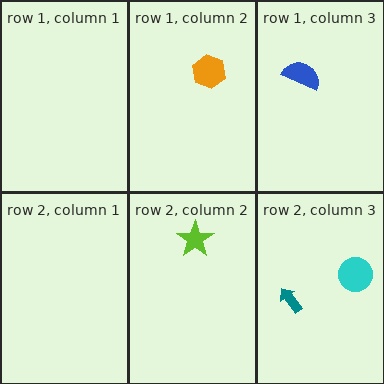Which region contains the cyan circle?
The row 2, column 3 region.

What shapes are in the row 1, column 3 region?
The blue semicircle.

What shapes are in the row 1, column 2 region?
The orange hexagon.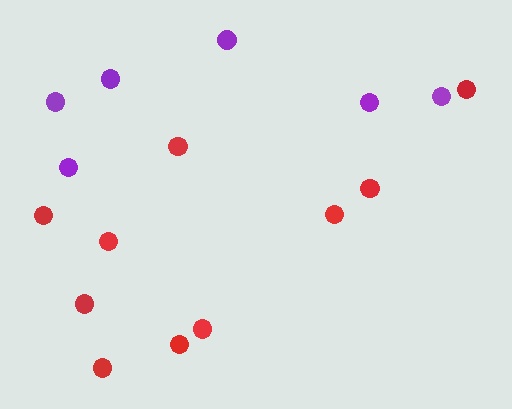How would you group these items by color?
There are 2 groups: one group of purple circles (6) and one group of red circles (10).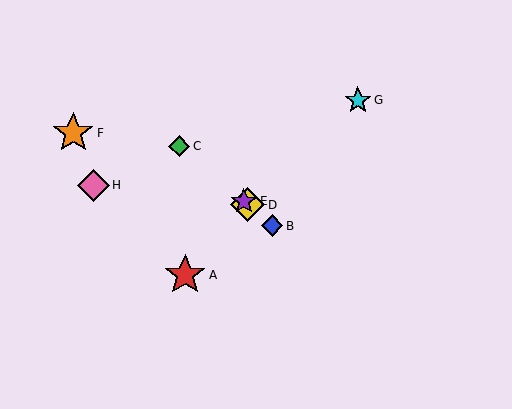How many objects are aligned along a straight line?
4 objects (B, C, D, E) are aligned along a straight line.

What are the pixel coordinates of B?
Object B is at (272, 226).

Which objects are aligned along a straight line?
Objects B, C, D, E are aligned along a straight line.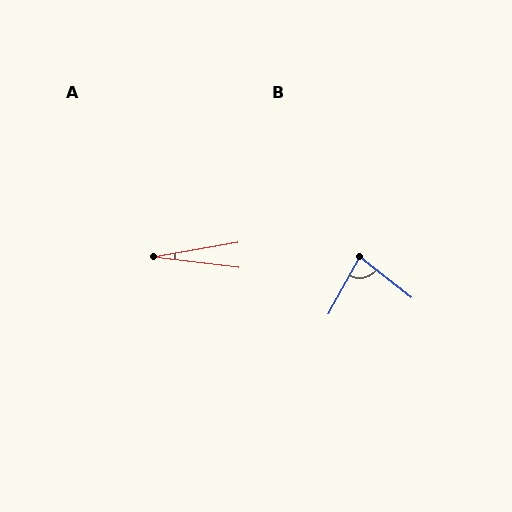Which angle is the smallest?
A, at approximately 17 degrees.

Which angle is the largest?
B, at approximately 80 degrees.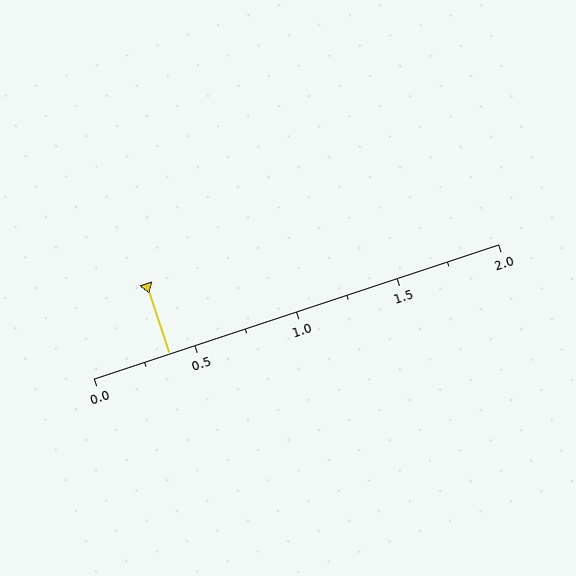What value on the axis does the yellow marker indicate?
The marker indicates approximately 0.38.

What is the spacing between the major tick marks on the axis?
The major ticks are spaced 0.5 apart.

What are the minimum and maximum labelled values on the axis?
The axis runs from 0.0 to 2.0.